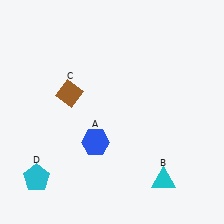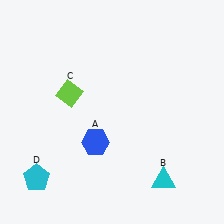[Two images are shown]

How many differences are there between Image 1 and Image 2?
There is 1 difference between the two images.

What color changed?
The diamond (C) changed from brown in Image 1 to lime in Image 2.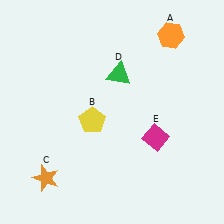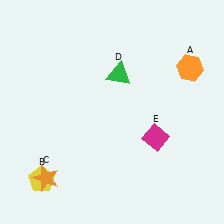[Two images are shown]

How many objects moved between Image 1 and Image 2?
2 objects moved between the two images.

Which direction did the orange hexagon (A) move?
The orange hexagon (A) moved down.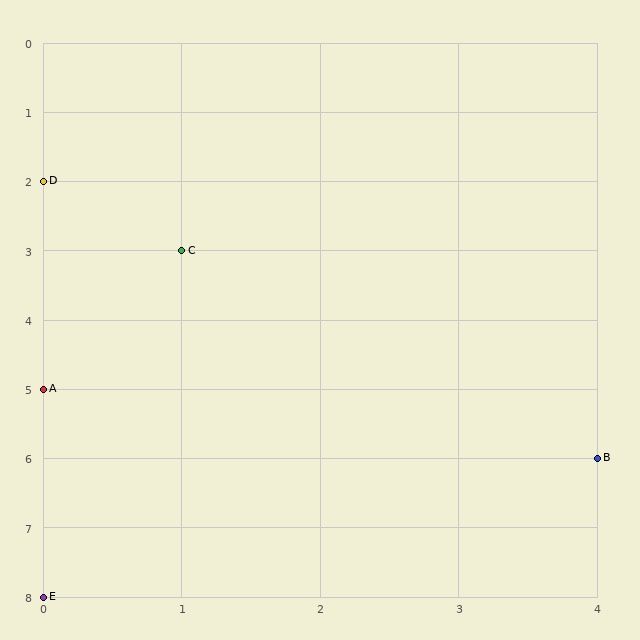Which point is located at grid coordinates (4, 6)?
Point B is at (4, 6).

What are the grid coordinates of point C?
Point C is at grid coordinates (1, 3).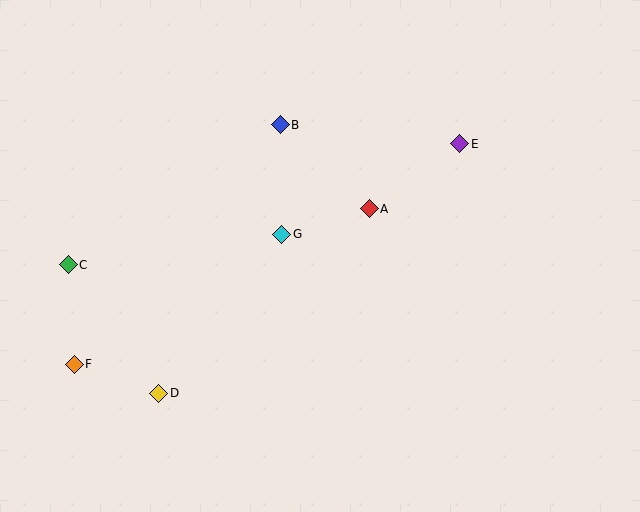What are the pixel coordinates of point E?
Point E is at (460, 144).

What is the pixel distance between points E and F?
The distance between E and F is 444 pixels.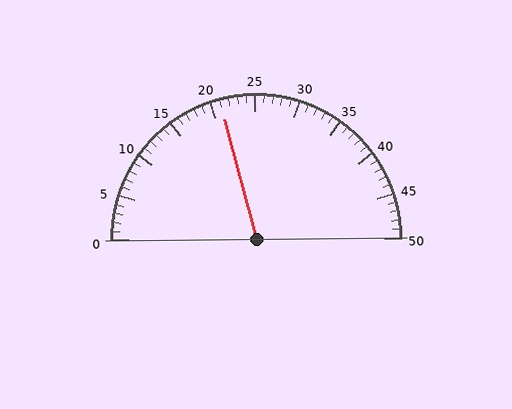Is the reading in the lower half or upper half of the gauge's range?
The reading is in the lower half of the range (0 to 50).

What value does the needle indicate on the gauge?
The needle indicates approximately 21.